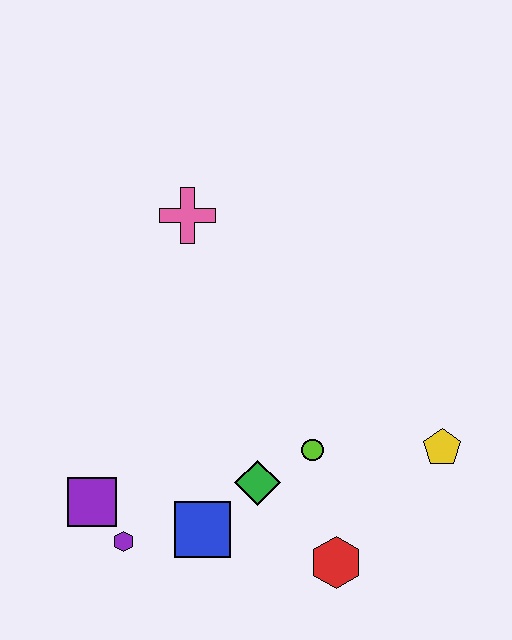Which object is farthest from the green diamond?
The pink cross is farthest from the green diamond.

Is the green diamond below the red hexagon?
No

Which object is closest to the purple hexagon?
The purple square is closest to the purple hexagon.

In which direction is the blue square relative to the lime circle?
The blue square is to the left of the lime circle.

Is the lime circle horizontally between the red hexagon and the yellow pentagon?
No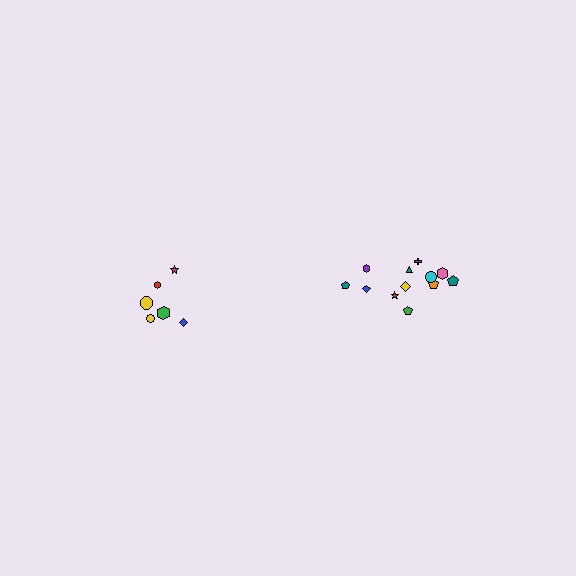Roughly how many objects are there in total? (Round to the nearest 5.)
Roughly 20 objects in total.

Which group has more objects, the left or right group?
The right group.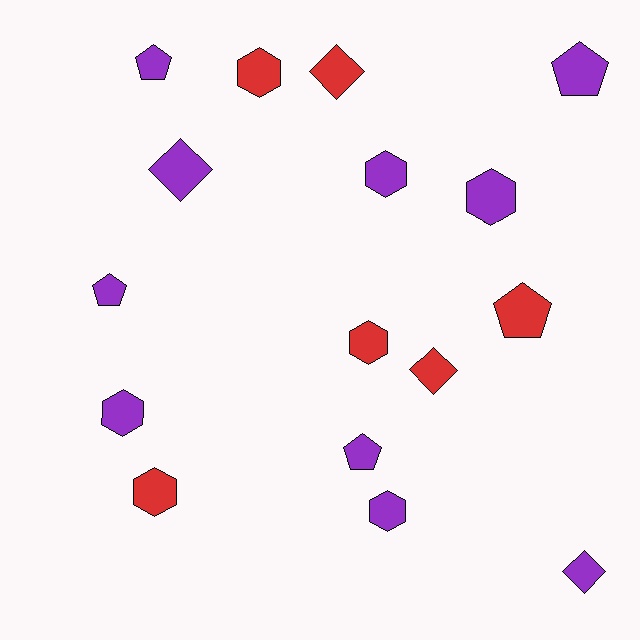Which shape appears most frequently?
Hexagon, with 7 objects.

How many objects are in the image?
There are 16 objects.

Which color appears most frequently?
Purple, with 10 objects.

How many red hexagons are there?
There are 3 red hexagons.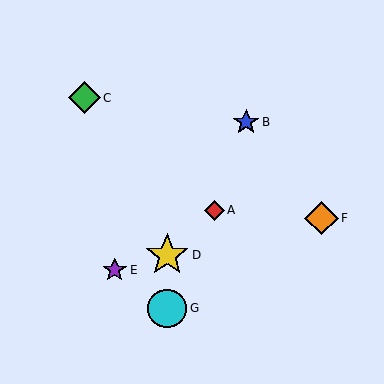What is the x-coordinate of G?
Object G is at x≈167.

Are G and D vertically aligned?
Yes, both are at x≈167.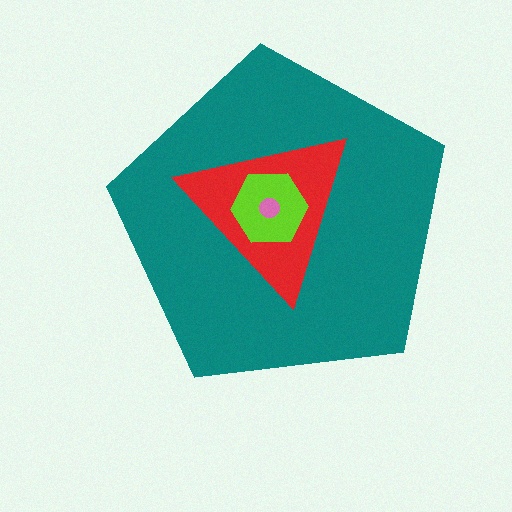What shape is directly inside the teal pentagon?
The red triangle.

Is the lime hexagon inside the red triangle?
Yes.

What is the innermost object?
The pink circle.